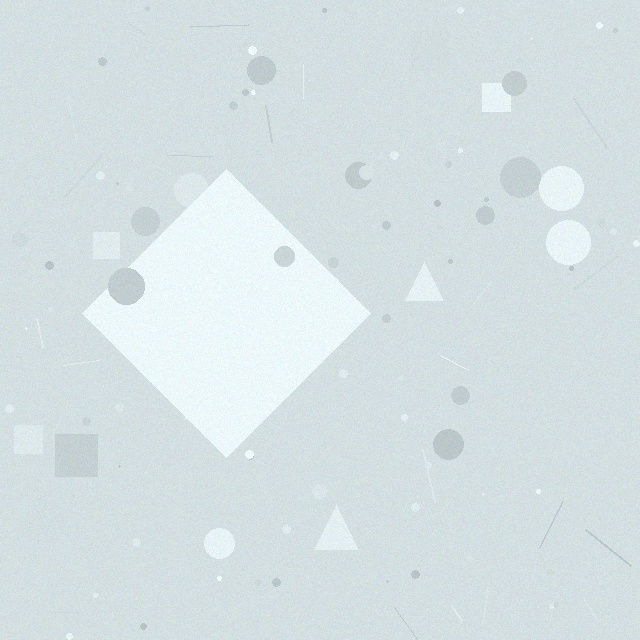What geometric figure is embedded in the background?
A diamond is embedded in the background.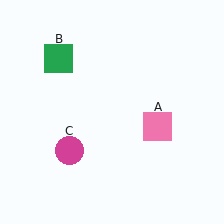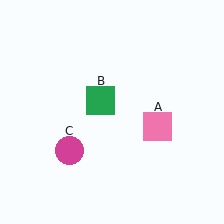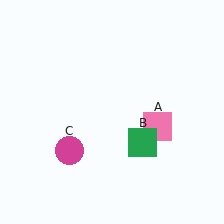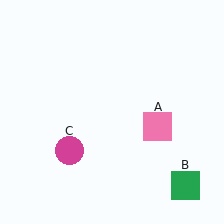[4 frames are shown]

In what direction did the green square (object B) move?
The green square (object B) moved down and to the right.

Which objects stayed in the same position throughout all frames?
Pink square (object A) and magenta circle (object C) remained stationary.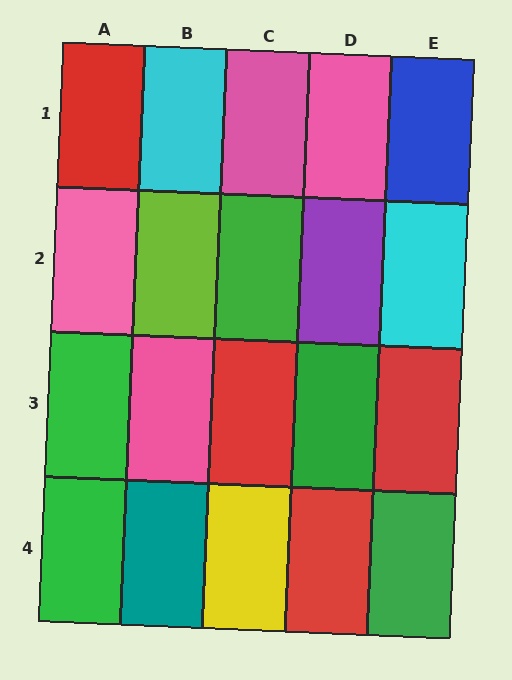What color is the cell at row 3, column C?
Red.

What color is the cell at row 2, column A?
Pink.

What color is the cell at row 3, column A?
Green.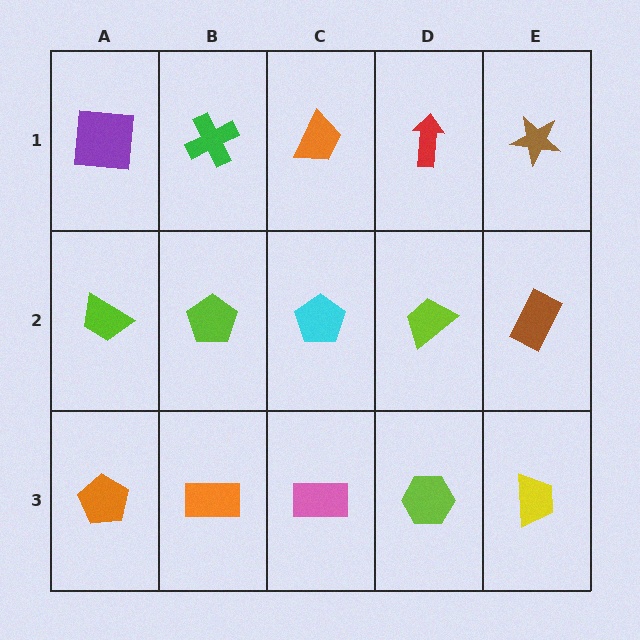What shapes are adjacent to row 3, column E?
A brown rectangle (row 2, column E), a lime hexagon (row 3, column D).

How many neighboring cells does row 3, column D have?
3.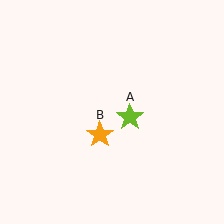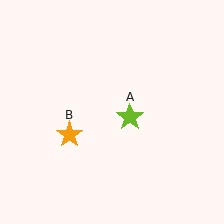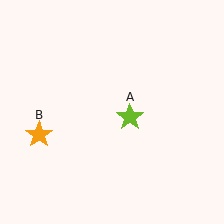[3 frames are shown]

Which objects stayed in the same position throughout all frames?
Lime star (object A) remained stationary.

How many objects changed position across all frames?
1 object changed position: orange star (object B).